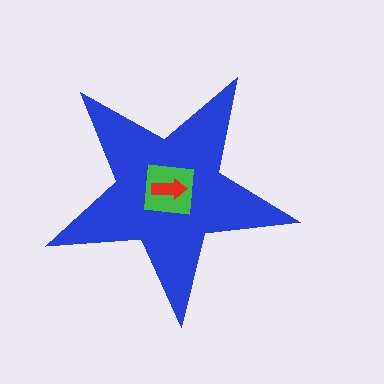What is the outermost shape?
The blue star.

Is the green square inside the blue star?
Yes.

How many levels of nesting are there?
3.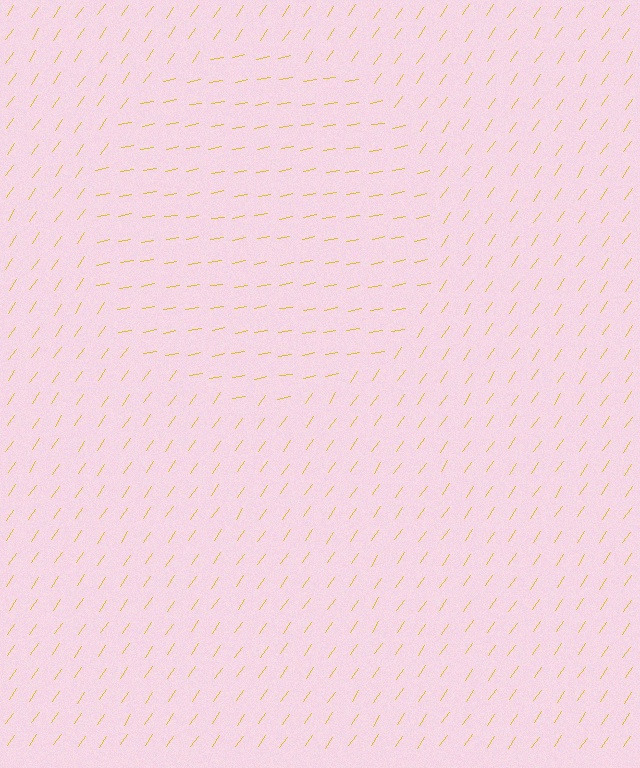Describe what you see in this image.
The image is filled with small yellow line segments. A circle region in the image has lines oriented differently from the surrounding lines, creating a visible texture boundary.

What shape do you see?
I see a circle.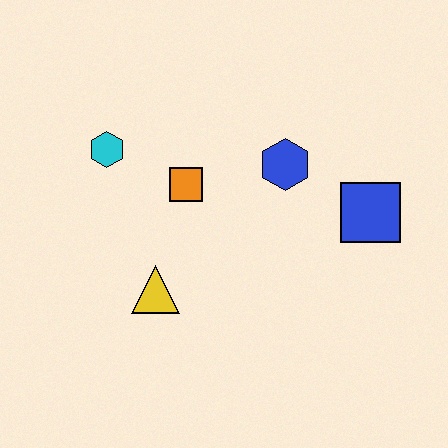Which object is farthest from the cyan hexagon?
The blue square is farthest from the cyan hexagon.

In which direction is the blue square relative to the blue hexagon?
The blue square is to the right of the blue hexagon.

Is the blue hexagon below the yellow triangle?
No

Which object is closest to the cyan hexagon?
The orange square is closest to the cyan hexagon.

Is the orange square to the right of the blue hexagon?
No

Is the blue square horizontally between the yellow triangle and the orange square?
No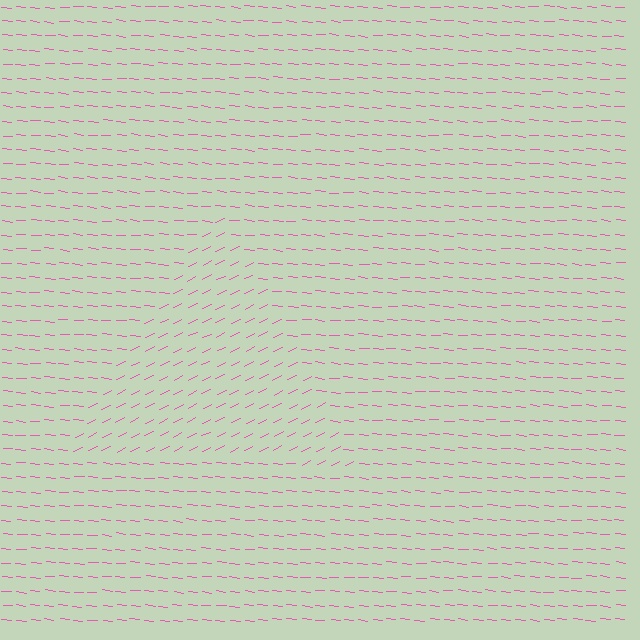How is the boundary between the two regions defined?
The boundary is defined purely by a change in line orientation (approximately 32 degrees difference). All lines are the same color and thickness.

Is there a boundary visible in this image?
Yes, there is a texture boundary formed by a change in line orientation.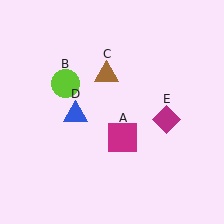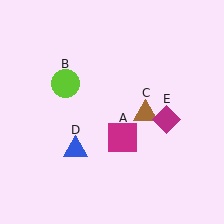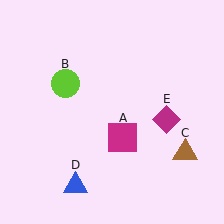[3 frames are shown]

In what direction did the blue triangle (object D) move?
The blue triangle (object D) moved down.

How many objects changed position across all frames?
2 objects changed position: brown triangle (object C), blue triangle (object D).